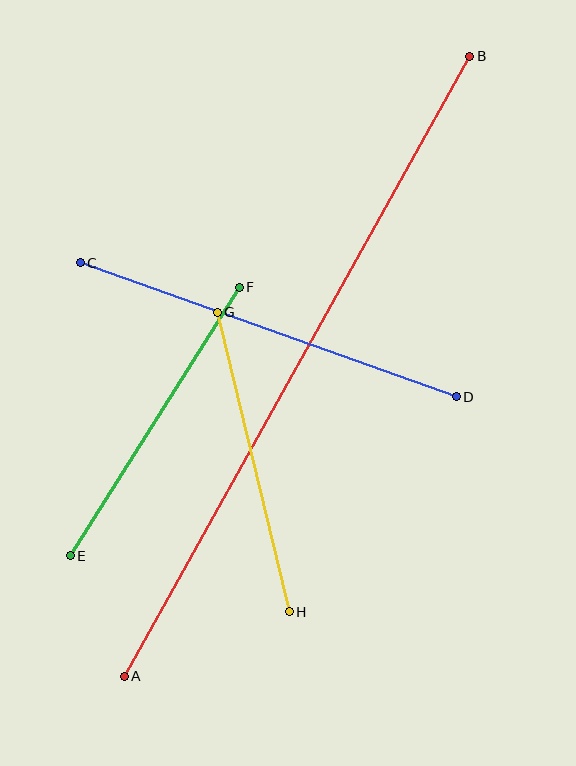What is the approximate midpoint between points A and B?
The midpoint is at approximately (297, 366) pixels.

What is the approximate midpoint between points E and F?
The midpoint is at approximately (155, 421) pixels.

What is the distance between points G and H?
The distance is approximately 308 pixels.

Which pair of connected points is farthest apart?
Points A and B are farthest apart.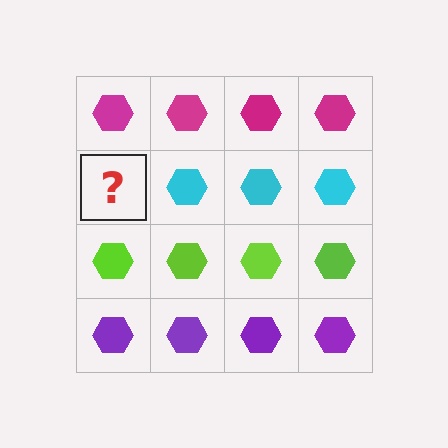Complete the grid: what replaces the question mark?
The question mark should be replaced with a cyan hexagon.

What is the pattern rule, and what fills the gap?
The rule is that each row has a consistent color. The gap should be filled with a cyan hexagon.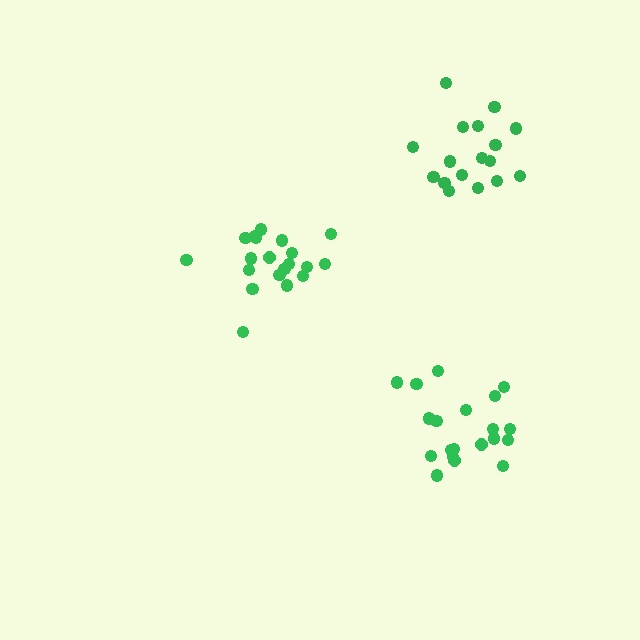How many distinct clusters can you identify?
There are 3 distinct clusters.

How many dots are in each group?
Group 1: 20 dots, Group 2: 17 dots, Group 3: 20 dots (57 total).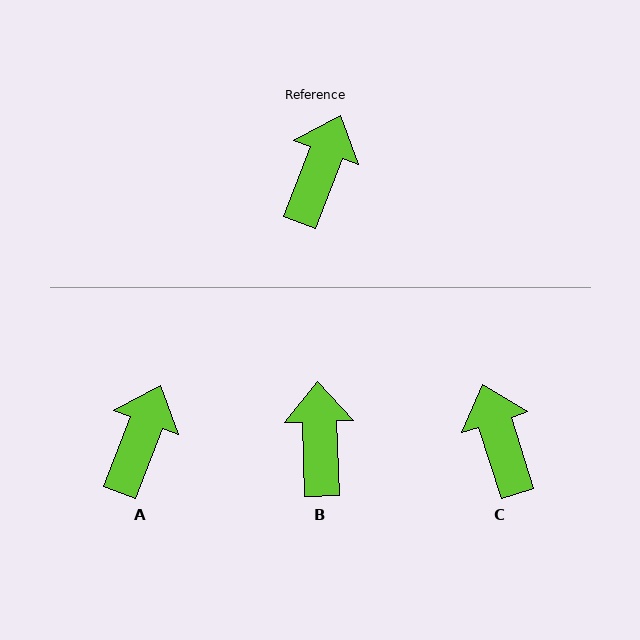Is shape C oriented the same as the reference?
No, it is off by about 39 degrees.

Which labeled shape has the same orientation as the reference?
A.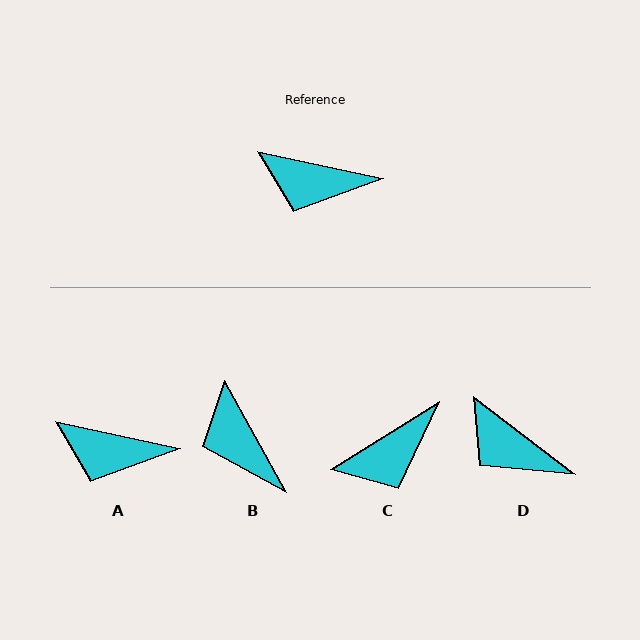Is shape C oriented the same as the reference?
No, it is off by about 44 degrees.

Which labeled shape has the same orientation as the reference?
A.